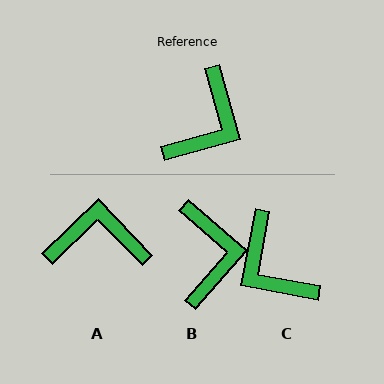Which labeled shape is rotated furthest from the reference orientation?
A, about 118 degrees away.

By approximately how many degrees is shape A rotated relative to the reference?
Approximately 118 degrees counter-clockwise.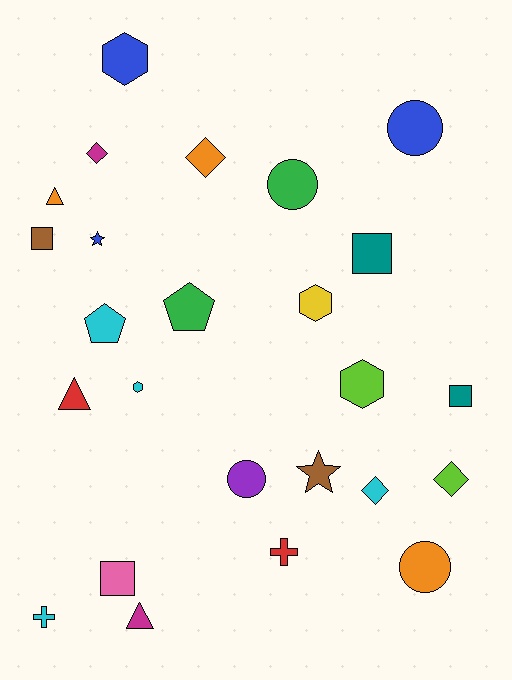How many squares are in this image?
There are 4 squares.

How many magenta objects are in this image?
There are 2 magenta objects.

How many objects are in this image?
There are 25 objects.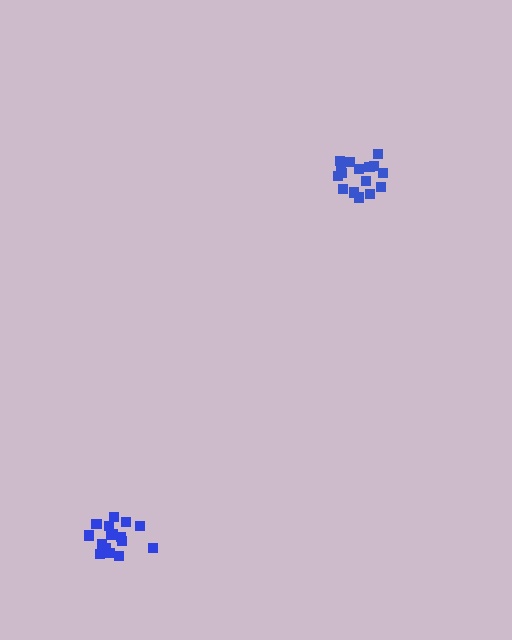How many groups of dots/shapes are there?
There are 2 groups.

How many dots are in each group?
Group 1: 16 dots, Group 2: 16 dots (32 total).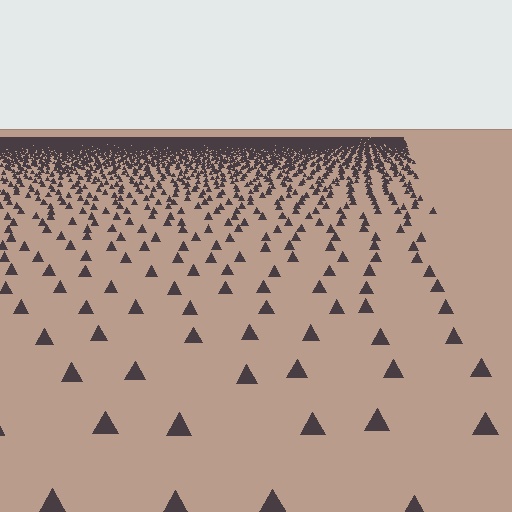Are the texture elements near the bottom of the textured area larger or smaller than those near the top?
Larger. Near the bottom, elements are closer to the viewer and appear at a bigger on-screen size.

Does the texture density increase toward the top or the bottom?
Density increases toward the top.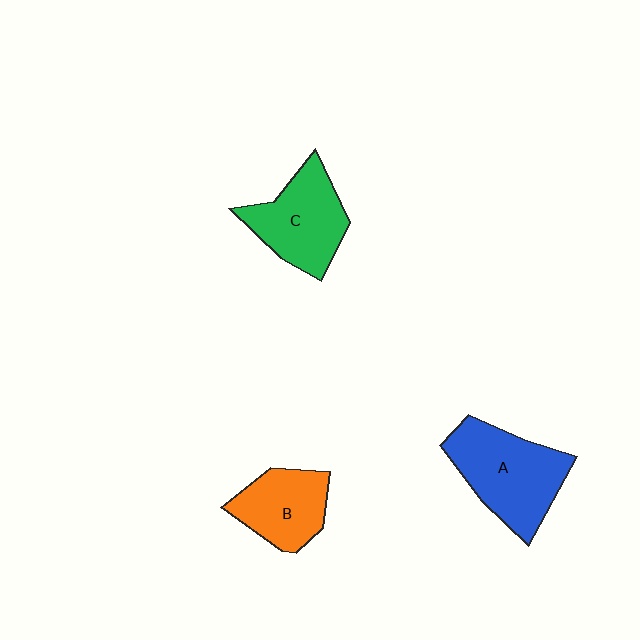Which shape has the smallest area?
Shape B (orange).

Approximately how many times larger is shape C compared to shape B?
Approximately 1.2 times.